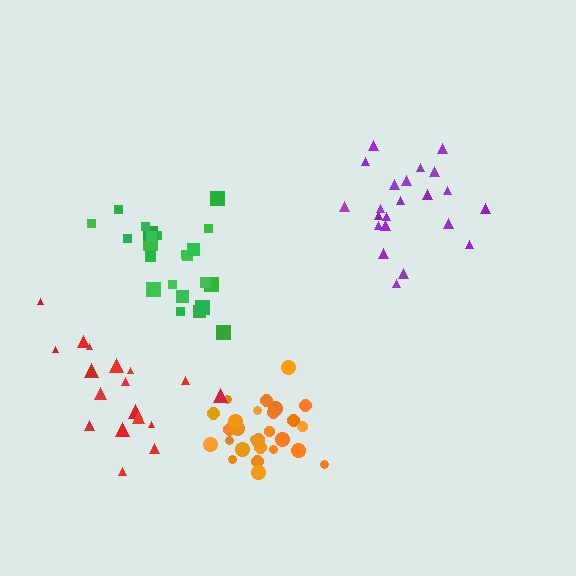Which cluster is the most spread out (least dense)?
Red.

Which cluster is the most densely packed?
Orange.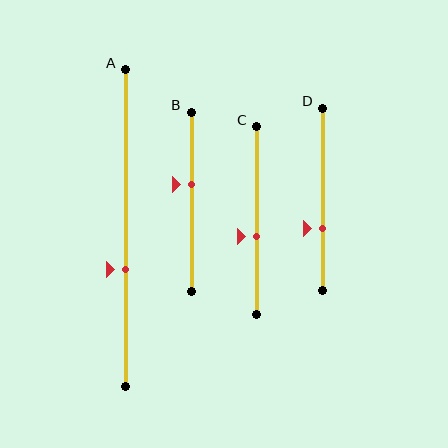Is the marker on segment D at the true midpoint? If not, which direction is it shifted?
No, the marker on segment D is shifted downward by about 16% of the segment length.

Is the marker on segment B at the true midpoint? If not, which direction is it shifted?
No, the marker on segment B is shifted upward by about 10% of the segment length.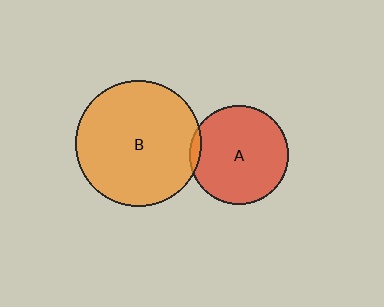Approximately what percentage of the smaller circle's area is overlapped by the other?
Approximately 5%.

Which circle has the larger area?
Circle B (orange).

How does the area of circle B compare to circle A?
Approximately 1.6 times.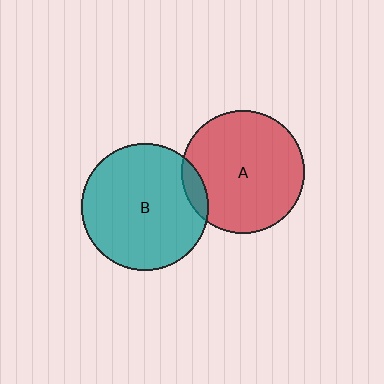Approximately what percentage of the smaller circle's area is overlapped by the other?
Approximately 10%.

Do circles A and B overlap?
Yes.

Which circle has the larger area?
Circle B (teal).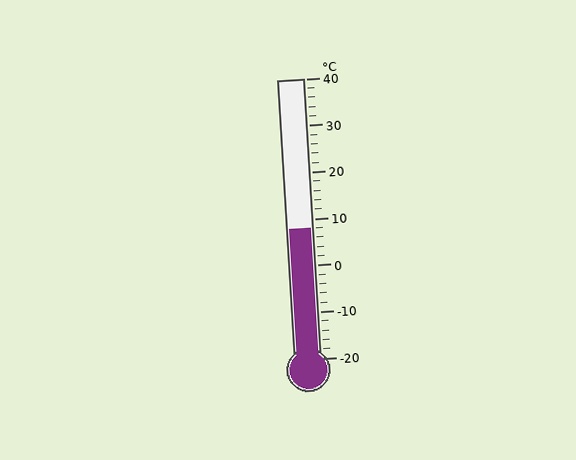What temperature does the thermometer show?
The thermometer shows approximately 8°C.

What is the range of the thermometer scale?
The thermometer scale ranges from -20°C to 40°C.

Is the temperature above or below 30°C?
The temperature is below 30°C.